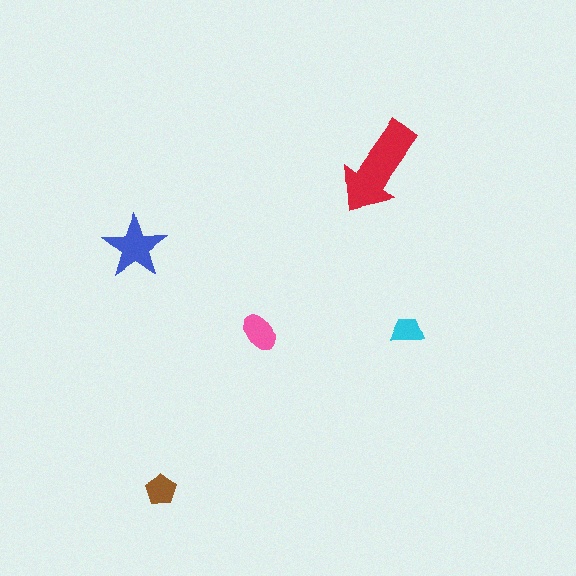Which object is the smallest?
The cyan trapezoid.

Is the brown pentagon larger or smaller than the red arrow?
Smaller.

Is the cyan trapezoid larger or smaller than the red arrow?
Smaller.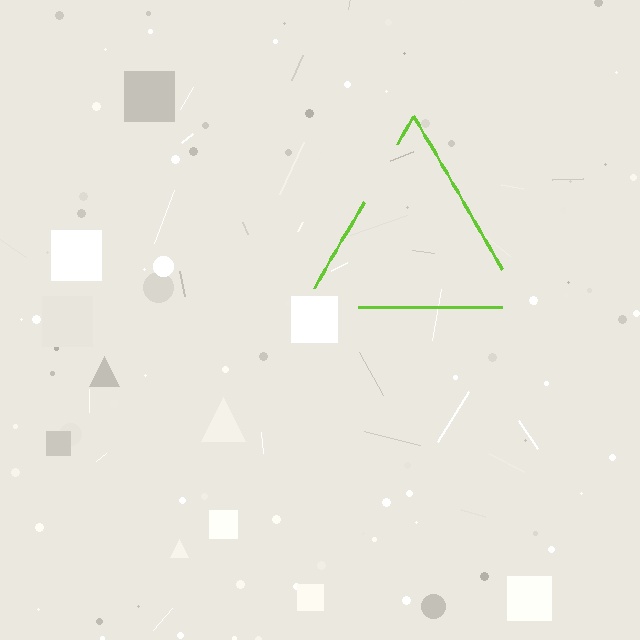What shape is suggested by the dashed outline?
The dashed outline suggests a triangle.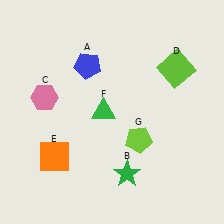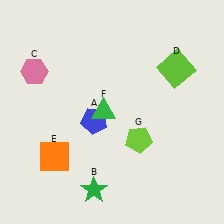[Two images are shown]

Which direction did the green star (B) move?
The green star (B) moved left.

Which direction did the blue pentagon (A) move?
The blue pentagon (A) moved down.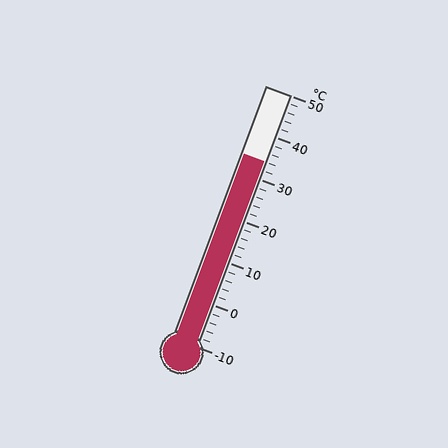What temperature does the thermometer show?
The thermometer shows approximately 34°C.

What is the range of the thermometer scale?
The thermometer scale ranges from -10°C to 50°C.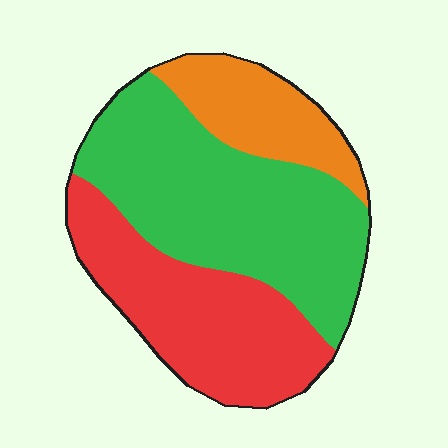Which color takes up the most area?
Green, at roughly 50%.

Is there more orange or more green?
Green.